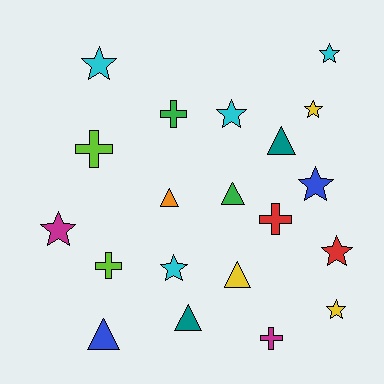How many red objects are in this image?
There are 2 red objects.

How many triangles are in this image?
There are 6 triangles.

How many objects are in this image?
There are 20 objects.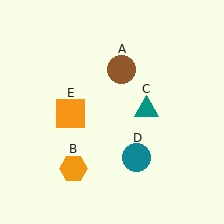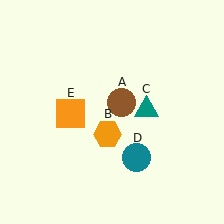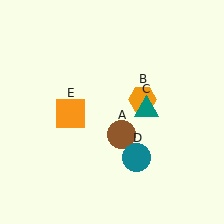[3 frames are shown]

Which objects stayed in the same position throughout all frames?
Teal triangle (object C) and teal circle (object D) and orange square (object E) remained stationary.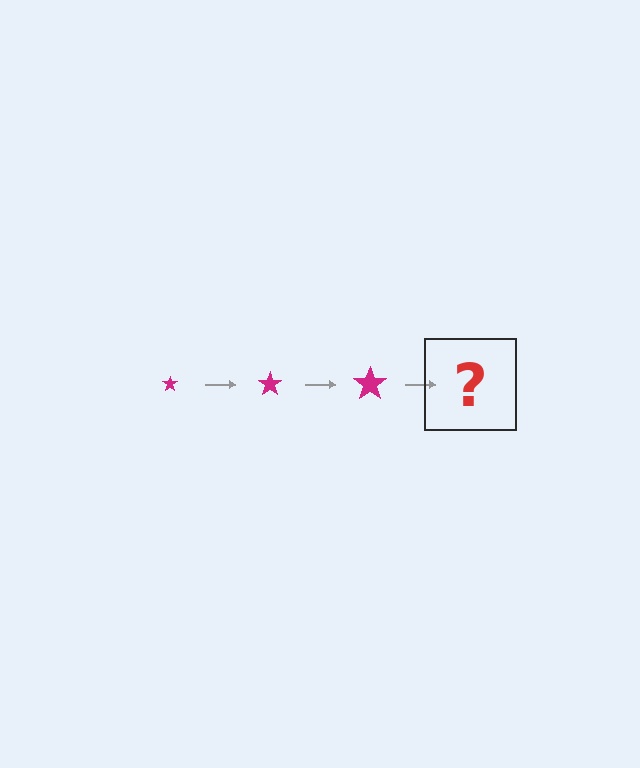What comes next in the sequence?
The next element should be a magenta star, larger than the previous one.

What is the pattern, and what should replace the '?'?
The pattern is that the star gets progressively larger each step. The '?' should be a magenta star, larger than the previous one.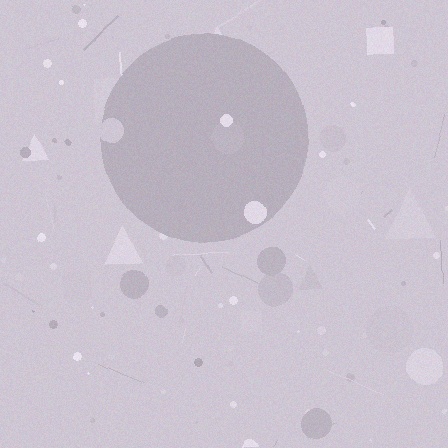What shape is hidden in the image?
A circle is hidden in the image.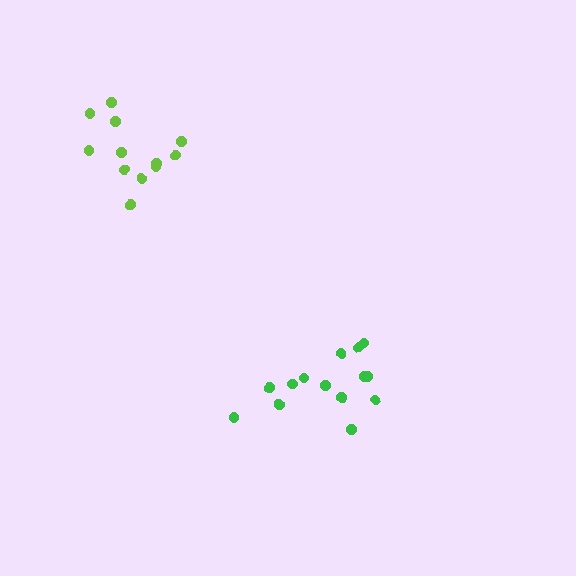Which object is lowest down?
The green cluster is bottommost.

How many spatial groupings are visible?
There are 2 spatial groupings.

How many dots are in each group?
Group 1: 14 dots, Group 2: 12 dots (26 total).